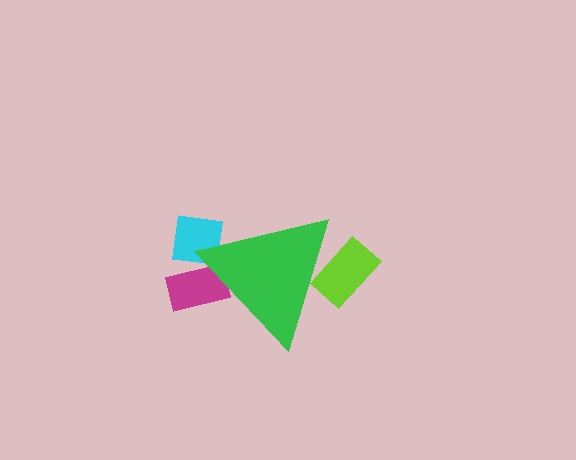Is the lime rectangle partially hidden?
Yes, the lime rectangle is partially hidden behind the green triangle.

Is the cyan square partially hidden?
Yes, the cyan square is partially hidden behind the green triangle.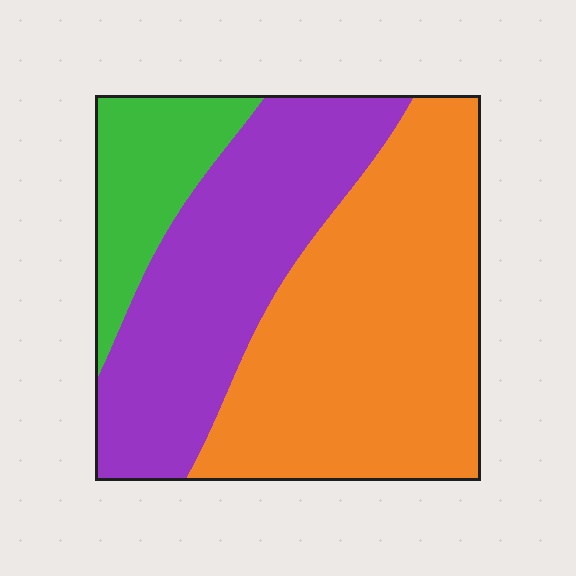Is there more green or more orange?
Orange.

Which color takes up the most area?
Orange, at roughly 50%.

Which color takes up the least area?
Green, at roughly 15%.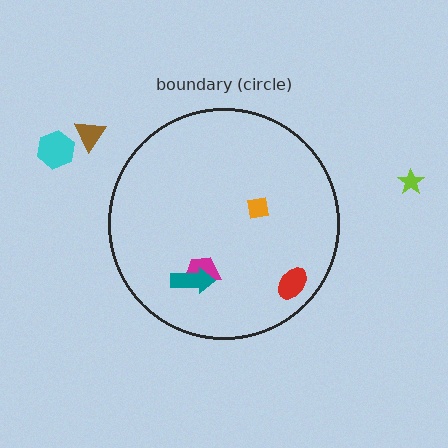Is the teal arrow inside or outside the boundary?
Inside.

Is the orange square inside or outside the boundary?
Inside.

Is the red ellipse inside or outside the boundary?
Inside.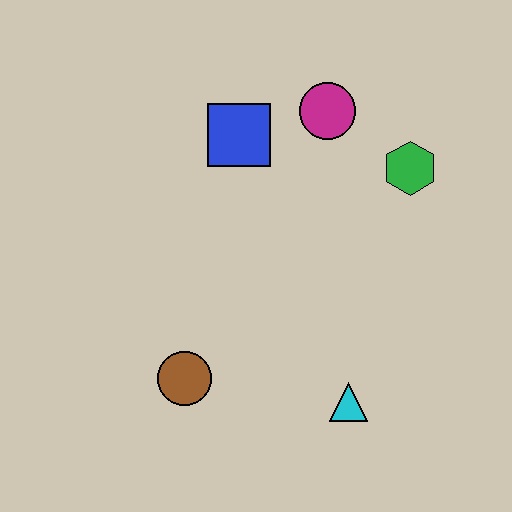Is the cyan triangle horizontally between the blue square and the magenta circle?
No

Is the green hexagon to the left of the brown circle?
No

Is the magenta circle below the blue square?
No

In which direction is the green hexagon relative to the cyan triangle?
The green hexagon is above the cyan triangle.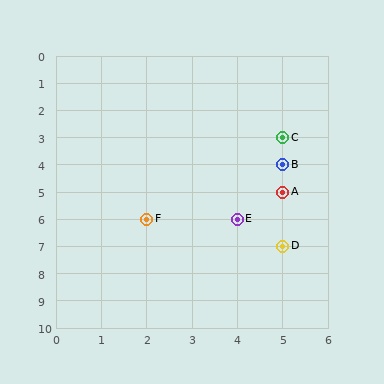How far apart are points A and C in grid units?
Points A and C are 2 rows apart.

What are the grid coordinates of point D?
Point D is at grid coordinates (5, 7).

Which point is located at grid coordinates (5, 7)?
Point D is at (5, 7).